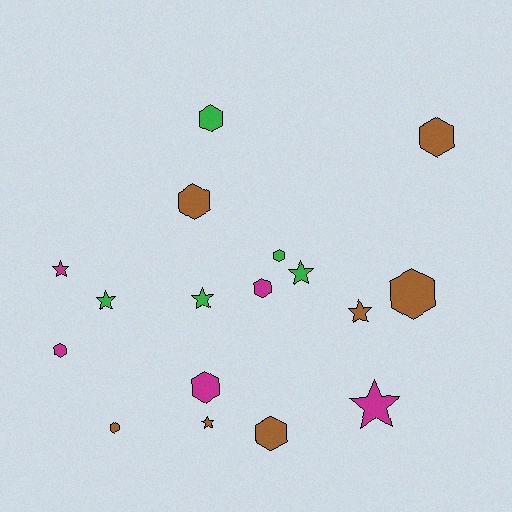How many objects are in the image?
There are 17 objects.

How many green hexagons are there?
There are 2 green hexagons.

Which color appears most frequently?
Brown, with 7 objects.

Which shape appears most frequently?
Hexagon, with 10 objects.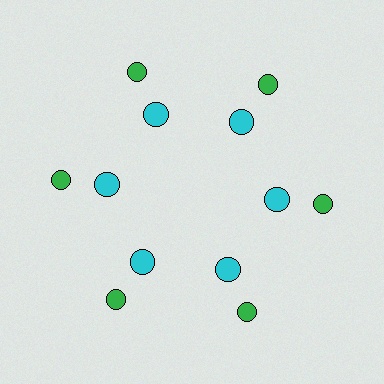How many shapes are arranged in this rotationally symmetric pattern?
There are 12 shapes, arranged in 6 groups of 2.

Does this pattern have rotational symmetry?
Yes, this pattern has 6-fold rotational symmetry. It looks the same after rotating 60 degrees around the center.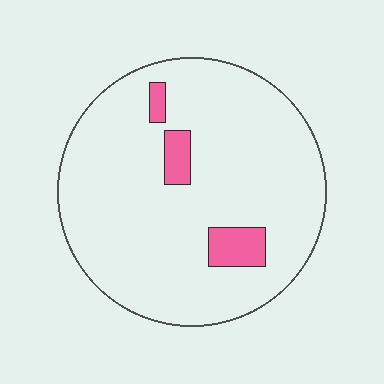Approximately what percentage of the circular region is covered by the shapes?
Approximately 10%.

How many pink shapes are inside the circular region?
3.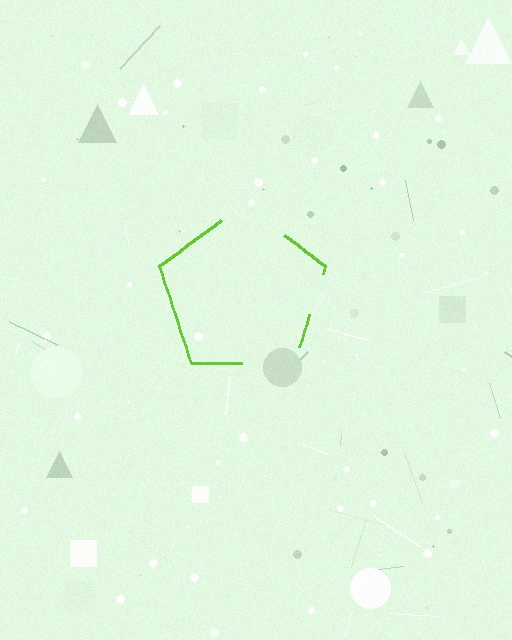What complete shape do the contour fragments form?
The contour fragments form a pentagon.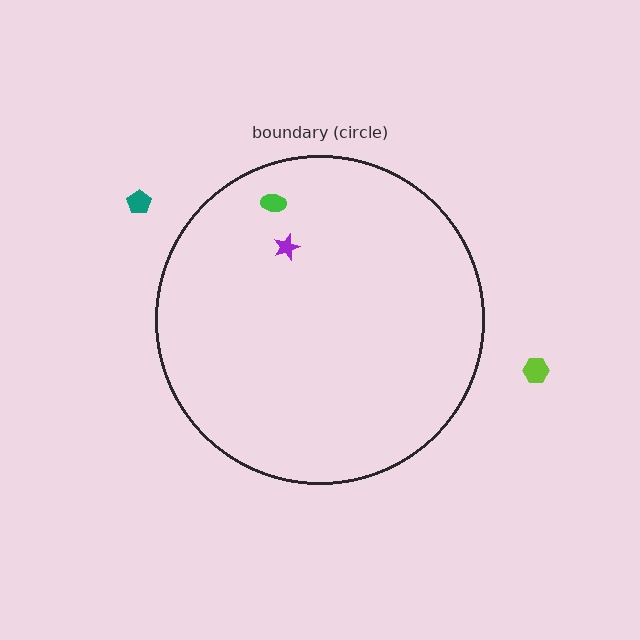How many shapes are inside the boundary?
2 inside, 2 outside.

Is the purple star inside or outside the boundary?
Inside.